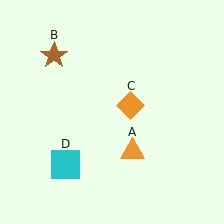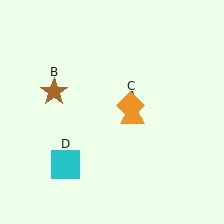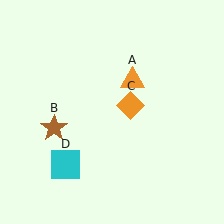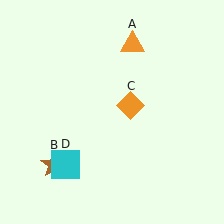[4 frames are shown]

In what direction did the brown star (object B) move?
The brown star (object B) moved down.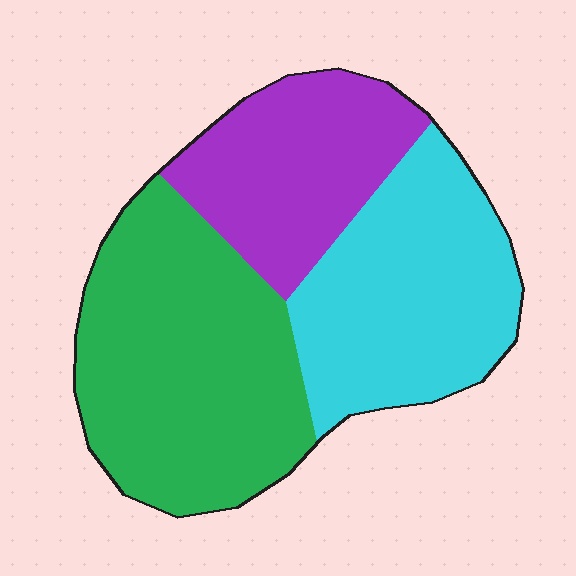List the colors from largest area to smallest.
From largest to smallest: green, cyan, purple.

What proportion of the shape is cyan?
Cyan takes up about one third (1/3) of the shape.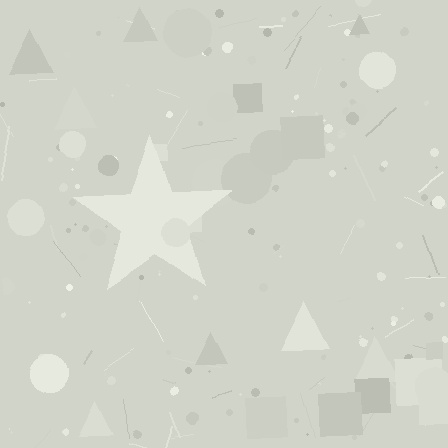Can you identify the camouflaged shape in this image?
The camouflaged shape is a star.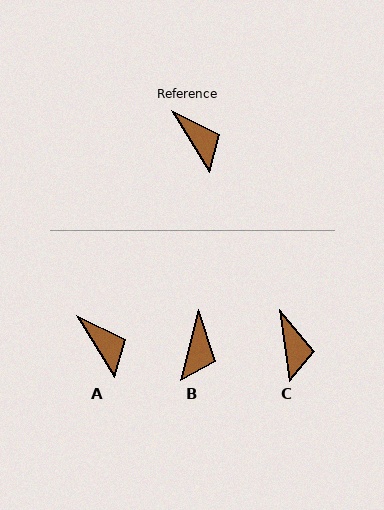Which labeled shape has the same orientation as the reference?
A.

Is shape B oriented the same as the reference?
No, it is off by about 45 degrees.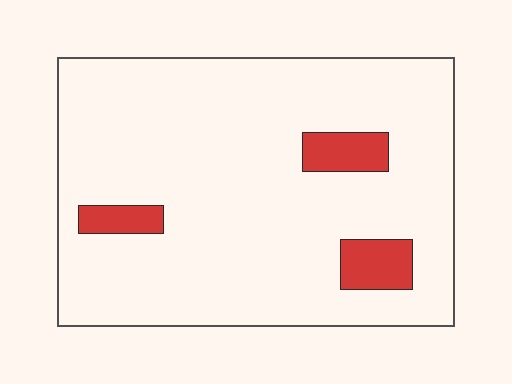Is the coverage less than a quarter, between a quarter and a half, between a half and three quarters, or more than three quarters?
Less than a quarter.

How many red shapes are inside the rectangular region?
3.